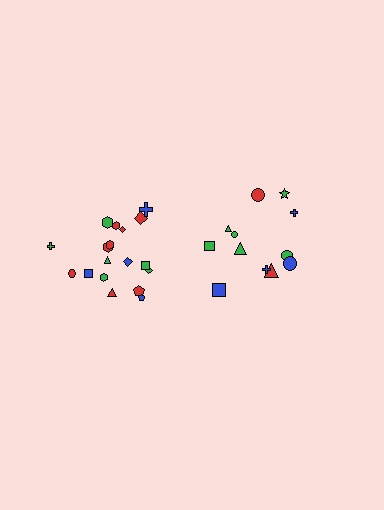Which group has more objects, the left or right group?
The left group.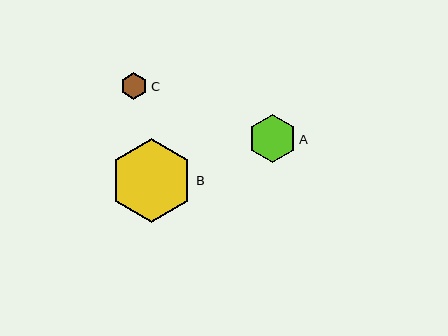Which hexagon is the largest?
Hexagon B is the largest with a size of approximately 84 pixels.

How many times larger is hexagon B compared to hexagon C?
Hexagon B is approximately 3.1 times the size of hexagon C.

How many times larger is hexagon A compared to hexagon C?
Hexagon A is approximately 1.8 times the size of hexagon C.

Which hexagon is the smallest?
Hexagon C is the smallest with a size of approximately 27 pixels.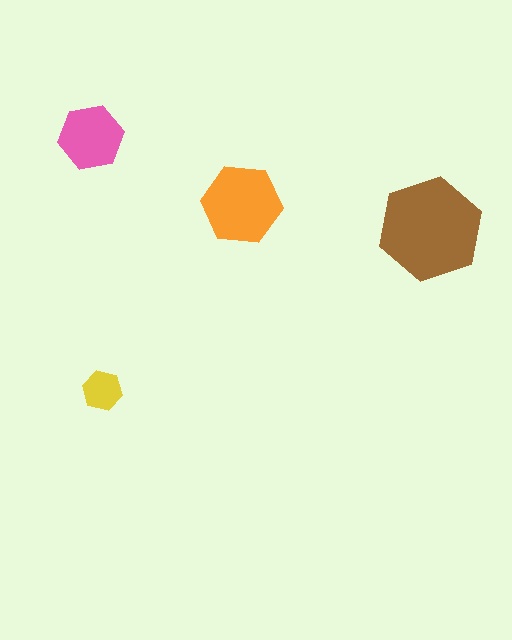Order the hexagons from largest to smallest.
the brown one, the orange one, the pink one, the yellow one.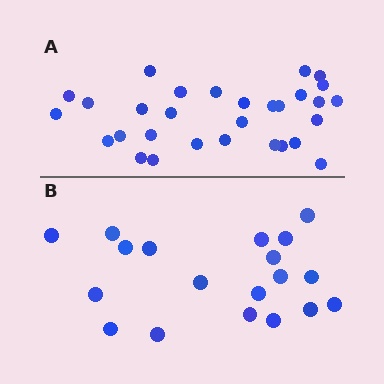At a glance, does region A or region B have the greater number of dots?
Region A (the top region) has more dots.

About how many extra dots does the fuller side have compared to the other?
Region A has roughly 12 or so more dots than region B.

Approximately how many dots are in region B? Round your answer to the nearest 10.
About 20 dots. (The exact count is 19, which rounds to 20.)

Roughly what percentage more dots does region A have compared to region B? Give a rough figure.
About 60% more.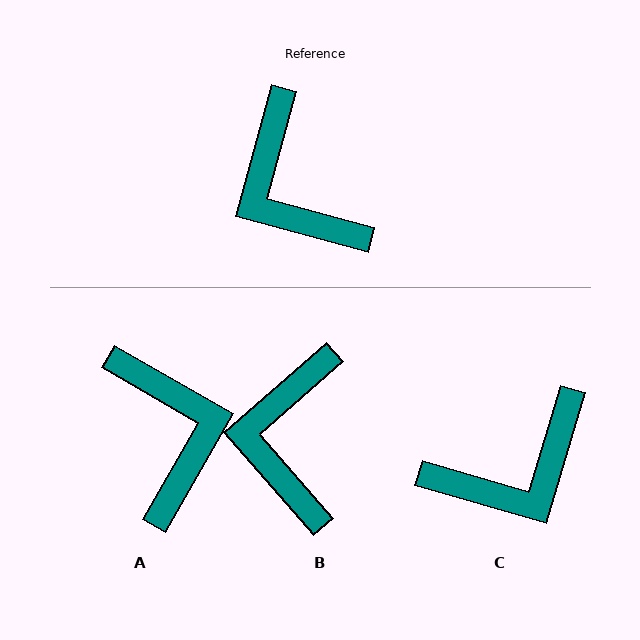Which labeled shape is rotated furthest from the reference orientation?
A, about 165 degrees away.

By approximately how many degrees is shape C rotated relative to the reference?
Approximately 89 degrees counter-clockwise.